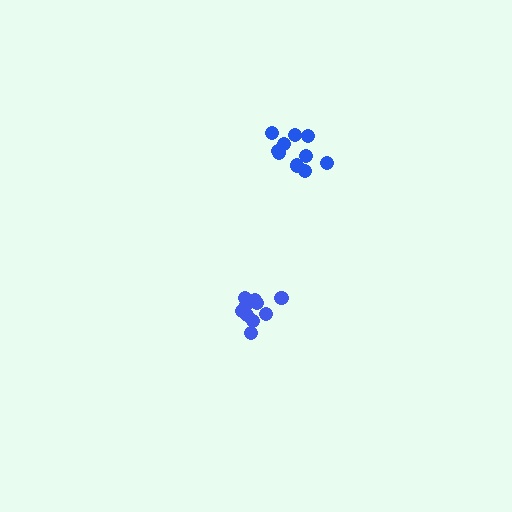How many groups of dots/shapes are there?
There are 2 groups.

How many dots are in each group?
Group 1: 10 dots, Group 2: 10 dots (20 total).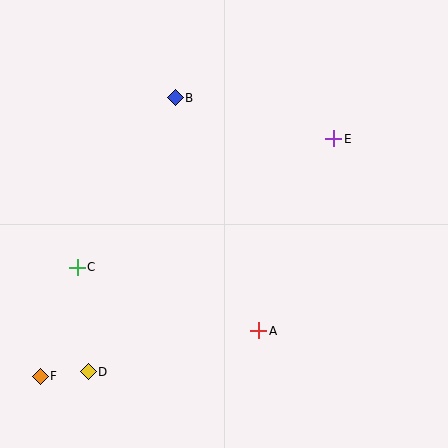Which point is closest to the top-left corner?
Point B is closest to the top-left corner.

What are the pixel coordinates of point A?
Point A is at (259, 331).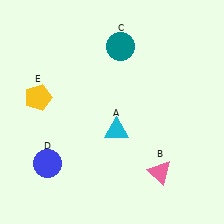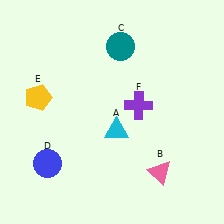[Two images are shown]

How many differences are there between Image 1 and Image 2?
There is 1 difference between the two images.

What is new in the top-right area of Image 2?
A purple cross (F) was added in the top-right area of Image 2.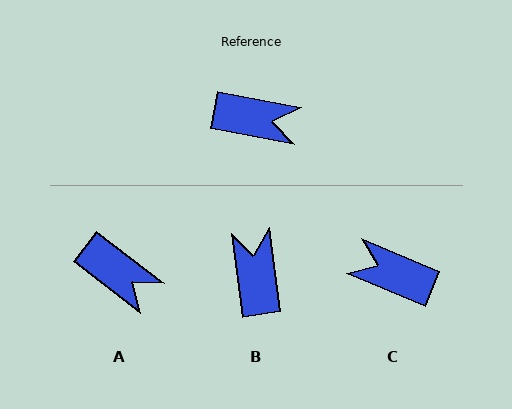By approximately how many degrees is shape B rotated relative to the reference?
Approximately 109 degrees counter-clockwise.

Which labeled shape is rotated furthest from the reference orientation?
C, about 168 degrees away.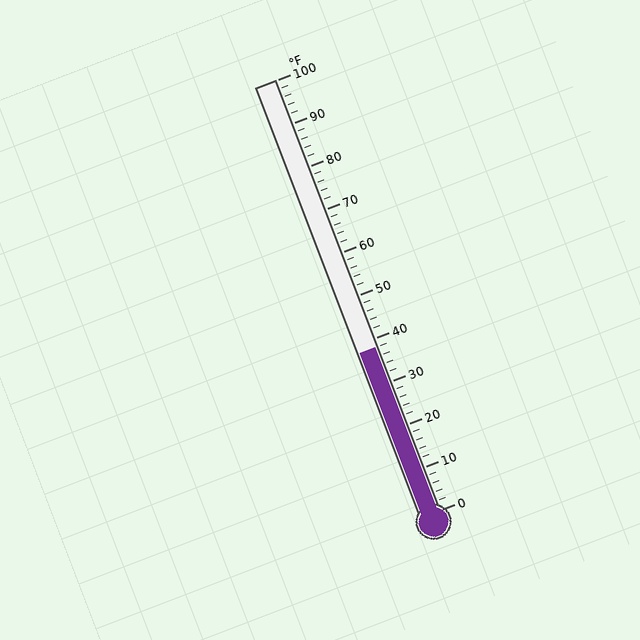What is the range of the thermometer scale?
The thermometer scale ranges from 0°F to 100°F.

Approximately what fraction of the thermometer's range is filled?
The thermometer is filled to approximately 40% of its range.